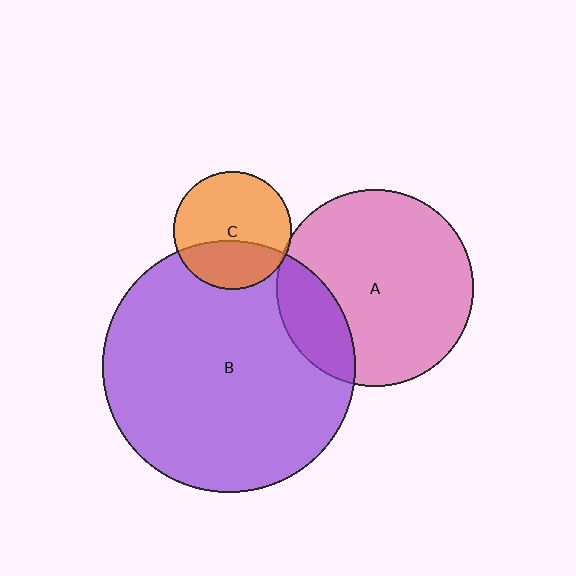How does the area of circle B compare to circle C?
Approximately 4.6 times.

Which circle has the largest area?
Circle B (purple).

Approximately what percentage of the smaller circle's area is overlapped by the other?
Approximately 35%.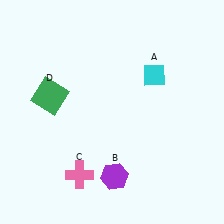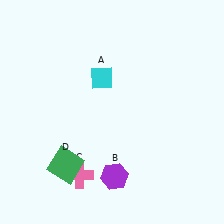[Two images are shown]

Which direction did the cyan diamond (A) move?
The cyan diamond (A) moved left.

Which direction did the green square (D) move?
The green square (D) moved down.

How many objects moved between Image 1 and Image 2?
2 objects moved between the two images.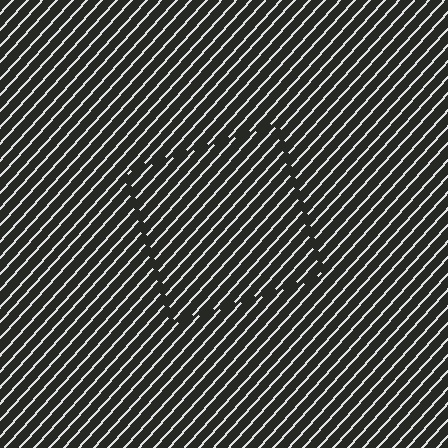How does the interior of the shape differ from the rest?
The interior of the shape contains the same grating, shifted by half a period — the contour is defined by the phase discontinuity where line-ends from the inner and outer gratings abut.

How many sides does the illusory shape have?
4 sides — the line-ends trace a square.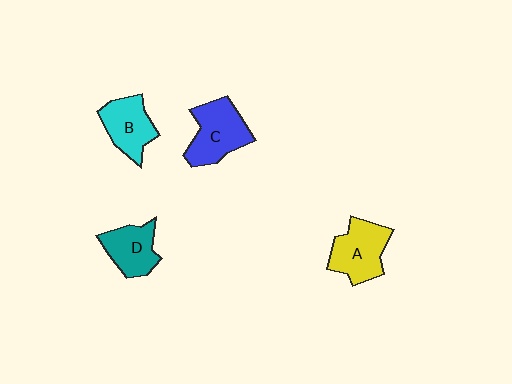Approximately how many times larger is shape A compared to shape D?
Approximately 1.2 times.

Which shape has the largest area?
Shape C (blue).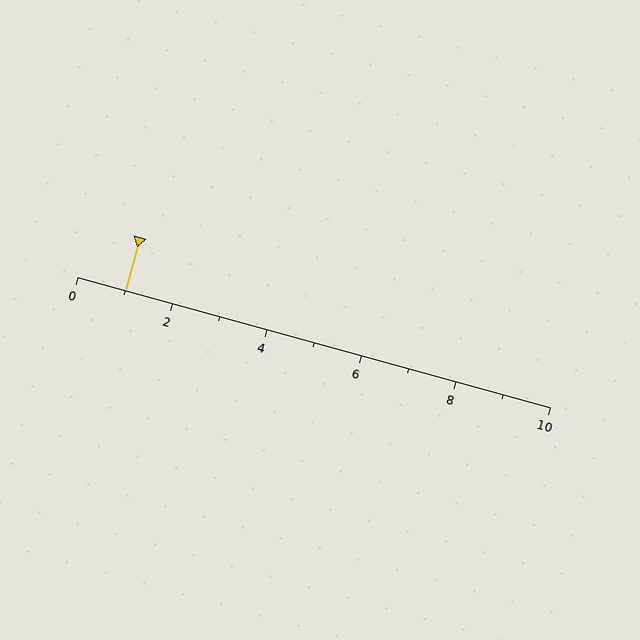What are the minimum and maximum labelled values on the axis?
The axis runs from 0 to 10.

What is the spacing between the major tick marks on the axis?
The major ticks are spaced 2 apart.